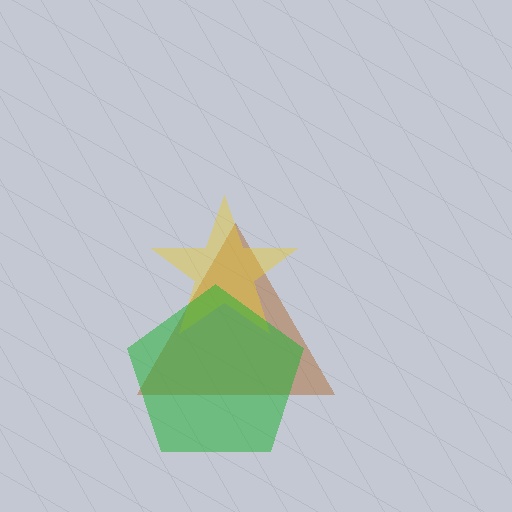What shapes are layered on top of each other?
The layered shapes are: a brown triangle, a yellow star, a green pentagon.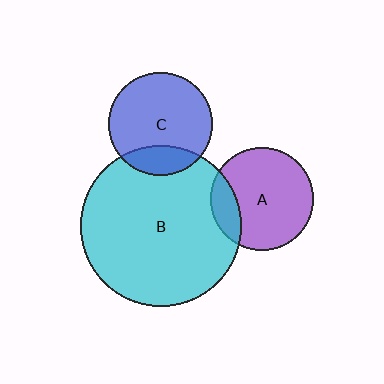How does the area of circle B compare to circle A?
Approximately 2.4 times.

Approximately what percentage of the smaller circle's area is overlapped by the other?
Approximately 20%.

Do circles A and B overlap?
Yes.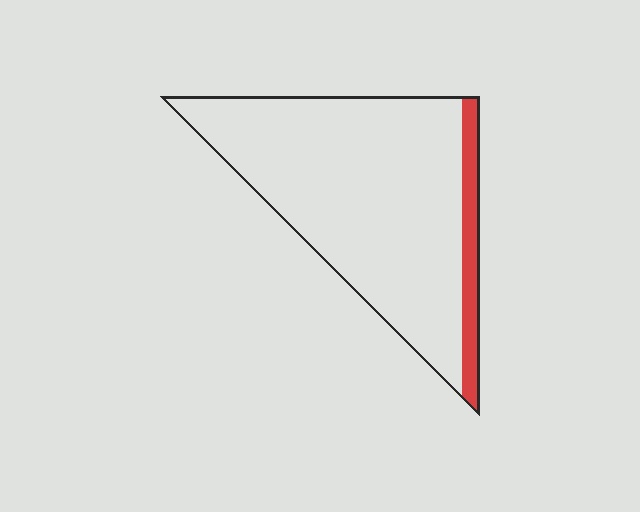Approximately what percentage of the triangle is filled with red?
Approximately 10%.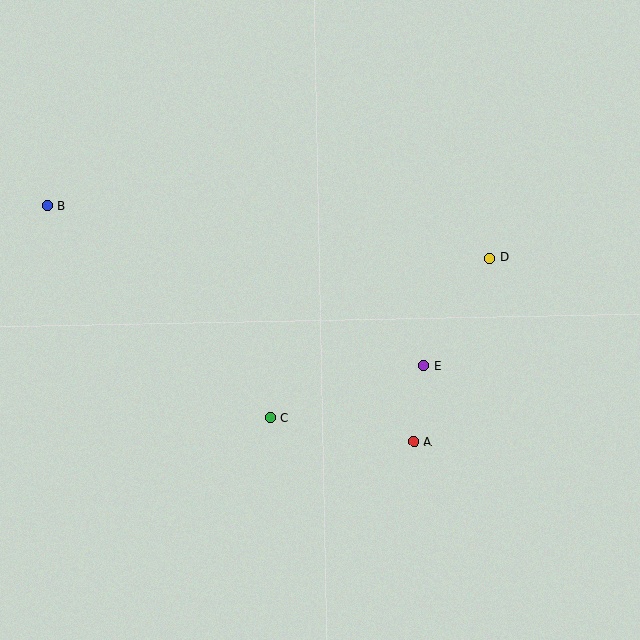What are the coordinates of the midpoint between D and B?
The midpoint between D and B is at (268, 232).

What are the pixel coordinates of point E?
Point E is at (424, 366).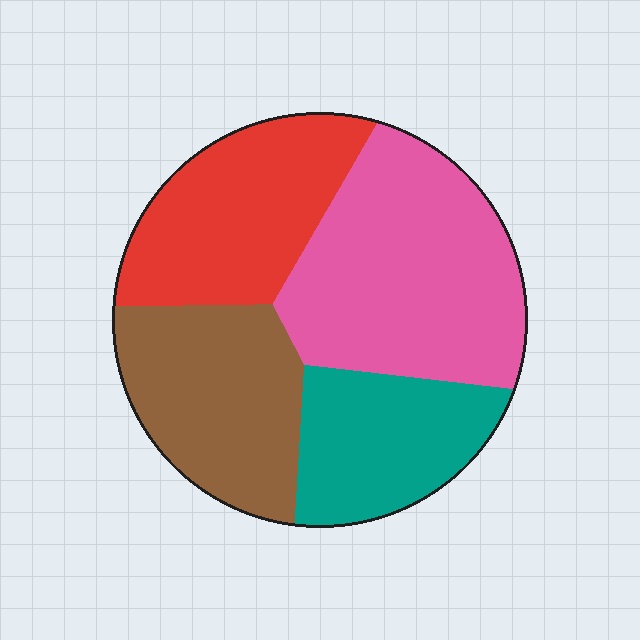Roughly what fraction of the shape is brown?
Brown covers 23% of the shape.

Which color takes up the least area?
Teal, at roughly 20%.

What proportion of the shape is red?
Red takes up about one quarter (1/4) of the shape.